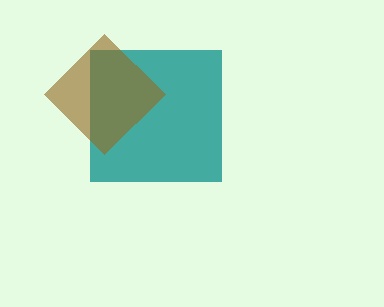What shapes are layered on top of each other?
The layered shapes are: a teal square, a brown diamond.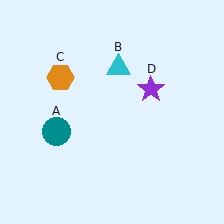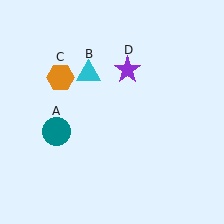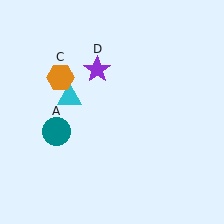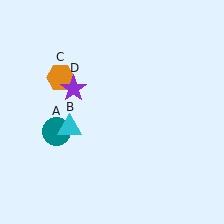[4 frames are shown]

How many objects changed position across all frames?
2 objects changed position: cyan triangle (object B), purple star (object D).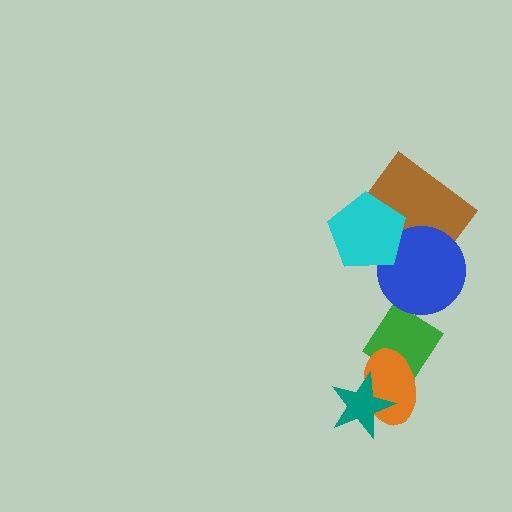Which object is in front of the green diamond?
The orange ellipse is in front of the green diamond.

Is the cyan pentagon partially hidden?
No, no other shape covers it.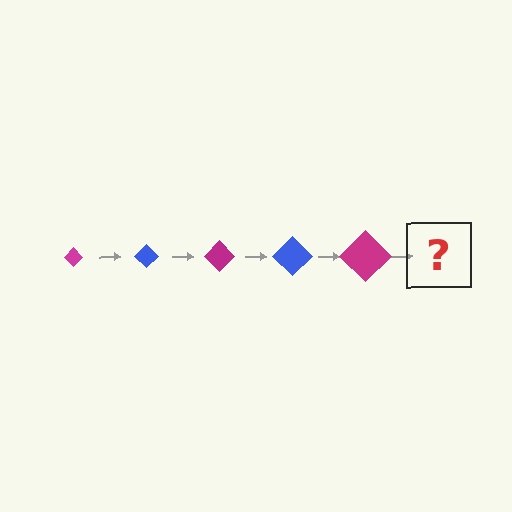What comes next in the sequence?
The next element should be a blue diamond, larger than the previous one.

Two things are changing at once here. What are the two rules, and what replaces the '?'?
The two rules are that the diamond grows larger each step and the color cycles through magenta and blue. The '?' should be a blue diamond, larger than the previous one.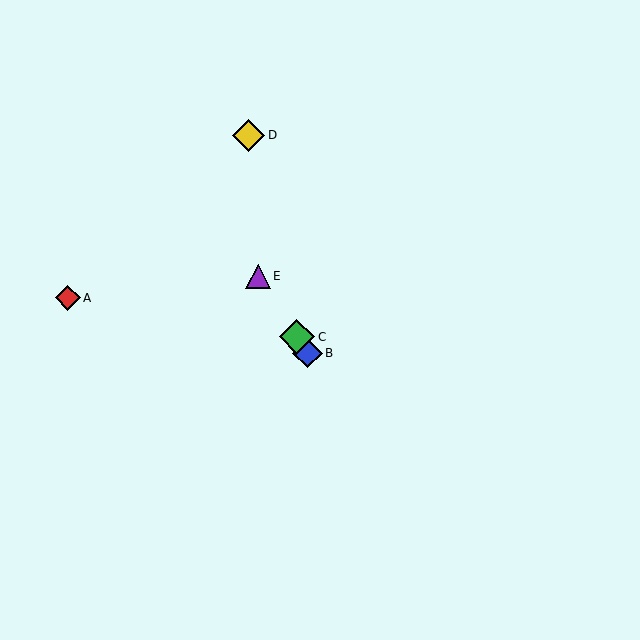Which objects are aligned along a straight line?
Objects B, C, E are aligned along a straight line.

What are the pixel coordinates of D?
Object D is at (248, 135).